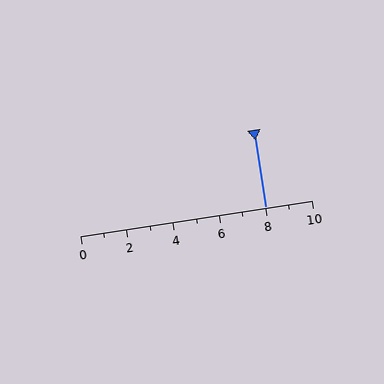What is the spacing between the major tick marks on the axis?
The major ticks are spaced 2 apart.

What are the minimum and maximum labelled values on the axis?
The axis runs from 0 to 10.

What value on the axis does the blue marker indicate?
The marker indicates approximately 8.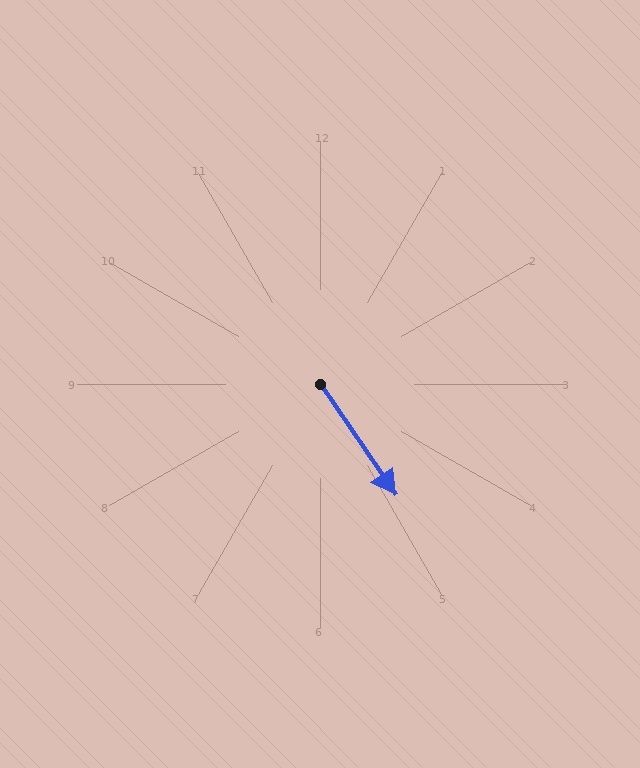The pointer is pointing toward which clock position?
Roughly 5 o'clock.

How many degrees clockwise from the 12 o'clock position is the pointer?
Approximately 146 degrees.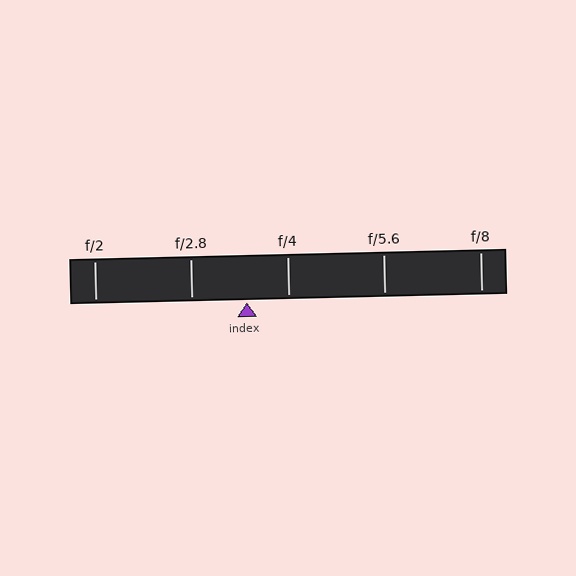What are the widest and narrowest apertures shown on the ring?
The widest aperture shown is f/2 and the narrowest is f/8.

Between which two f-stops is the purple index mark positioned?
The index mark is between f/2.8 and f/4.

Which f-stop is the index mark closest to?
The index mark is closest to f/4.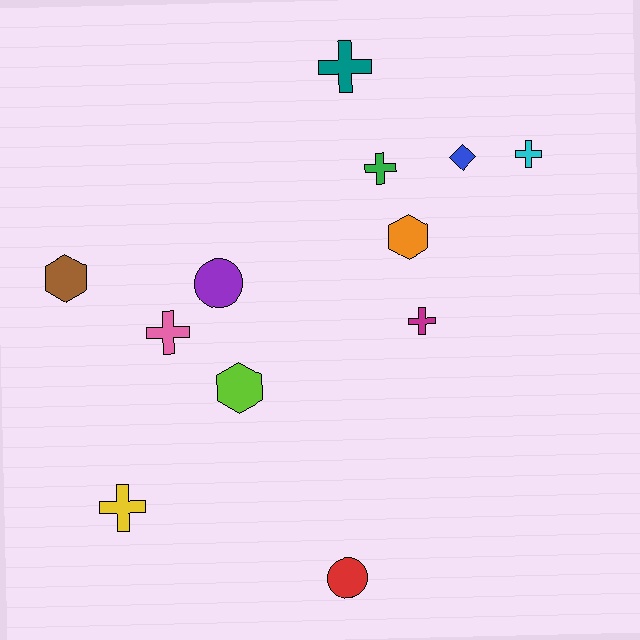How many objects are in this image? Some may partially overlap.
There are 12 objects.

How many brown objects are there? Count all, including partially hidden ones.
There is 1 brown object.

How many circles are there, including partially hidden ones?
There are 2 circles.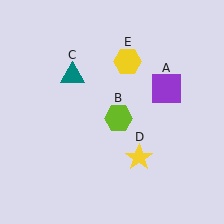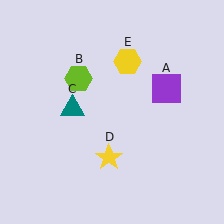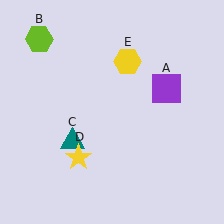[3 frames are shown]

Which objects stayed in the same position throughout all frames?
Purple square (object A) and yellow hexagon (object E) remained stationary.